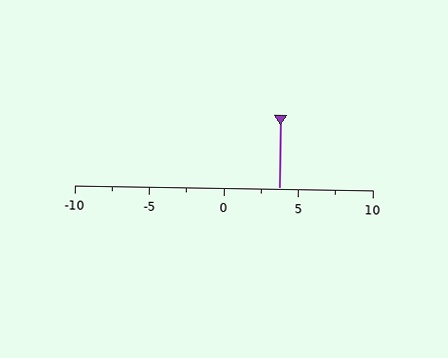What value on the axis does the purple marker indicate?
The marker indicates approximately 3.8.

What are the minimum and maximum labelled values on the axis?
The axis runs from -10 to 10.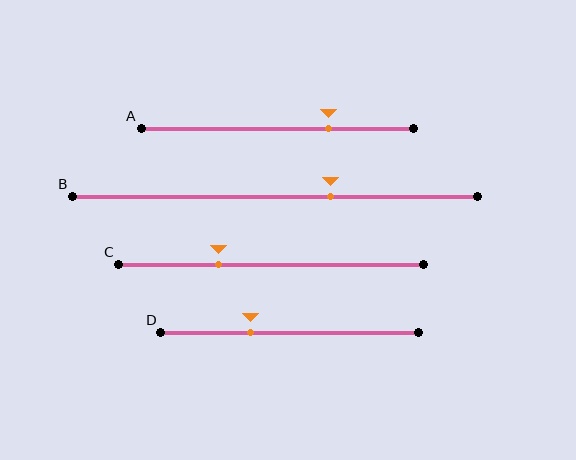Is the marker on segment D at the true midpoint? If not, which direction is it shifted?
No, the marker on segment D is shifted to the left by about 15% of the segment length.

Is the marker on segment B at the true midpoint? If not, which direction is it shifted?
No, the marker on segment B is shifted to the right by about 14% of the segment length.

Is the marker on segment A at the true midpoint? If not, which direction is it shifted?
No, the marker on segment A is shifted to the right by about 19% of the segment length.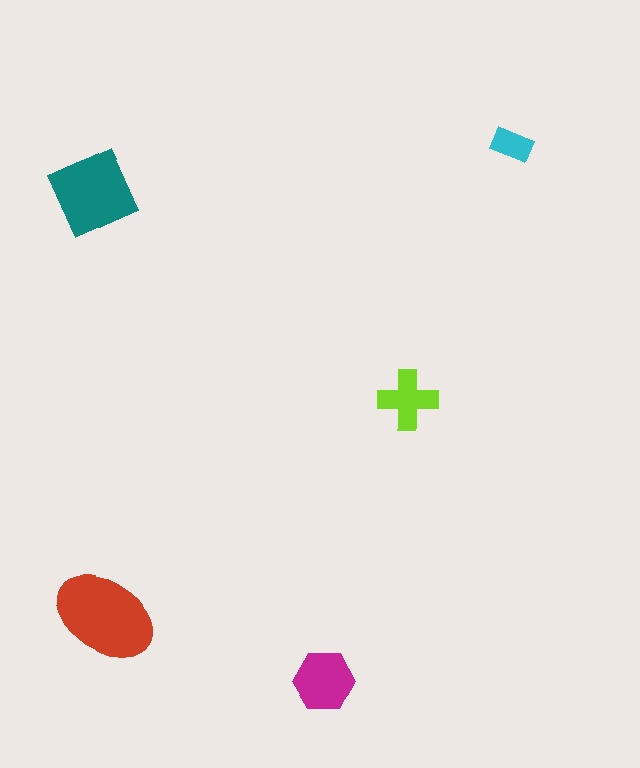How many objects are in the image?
There are 5 objects in the image.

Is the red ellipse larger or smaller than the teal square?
Larger.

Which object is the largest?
The red ellipse.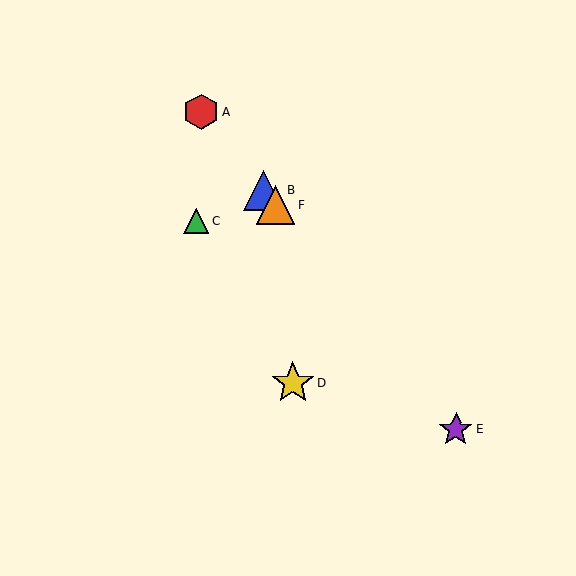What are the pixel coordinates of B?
Object B is at (264, 190).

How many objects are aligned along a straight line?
4 objects (A, B, E, F) are aligned along a straight line.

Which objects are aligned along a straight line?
Objects A, B, E, F are aligned along a straight line.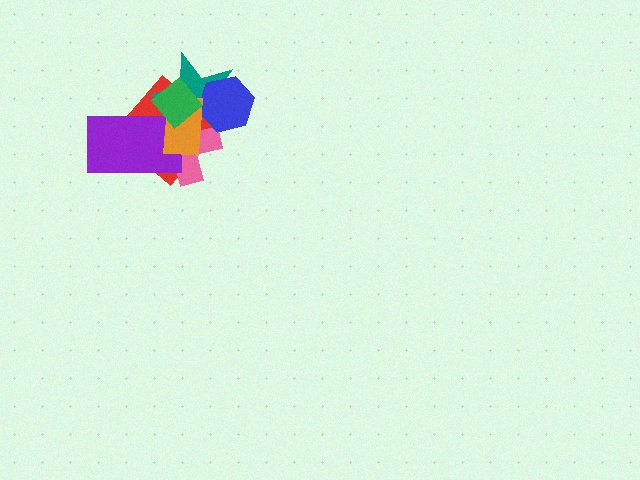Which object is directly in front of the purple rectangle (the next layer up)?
The orange rectangle is directly in front of the purple rectangle.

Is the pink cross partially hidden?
Yes, it is partially covered by another shape.